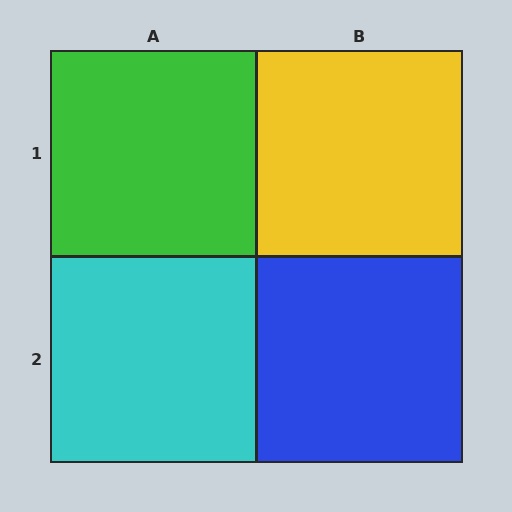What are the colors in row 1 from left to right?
Green, yellow.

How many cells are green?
1 cell is green.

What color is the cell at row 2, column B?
Blue.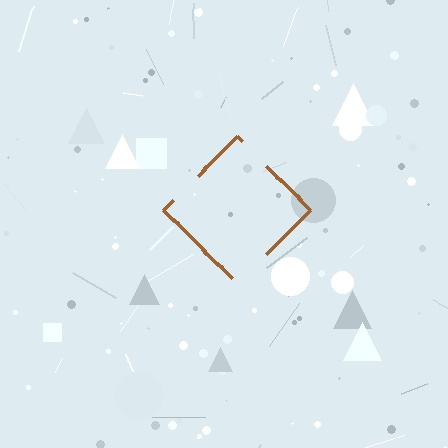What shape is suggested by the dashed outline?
The dashed outline suggests a diamond.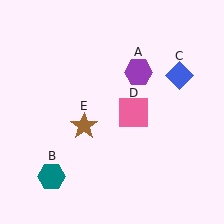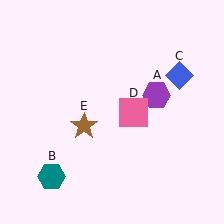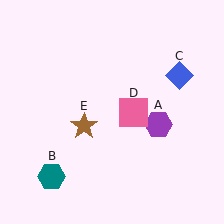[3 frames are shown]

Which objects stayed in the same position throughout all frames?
Teal hexagon (object B) and blue diamond (object C) and pink square (object D) and brown star (object E) remained stationary.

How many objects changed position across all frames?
1 object changed position: purple hexagon (object A).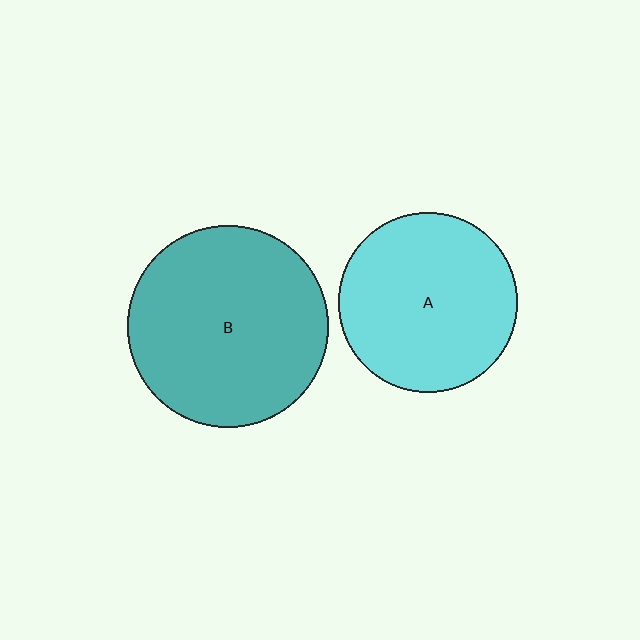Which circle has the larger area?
Circle B (teal).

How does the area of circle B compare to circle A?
Approximately 1.3 times.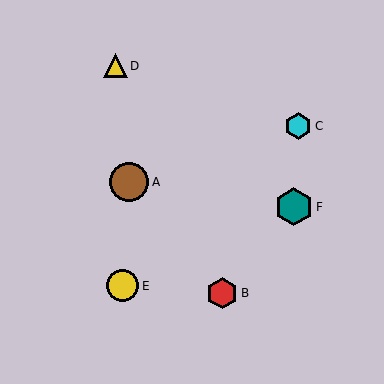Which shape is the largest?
The brown circle (labeled A) is the largest.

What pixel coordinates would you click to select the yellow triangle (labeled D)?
Click at (115, 66) to select the yellow triangle D.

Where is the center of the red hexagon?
The center of the red hexagon is at (222, 293).